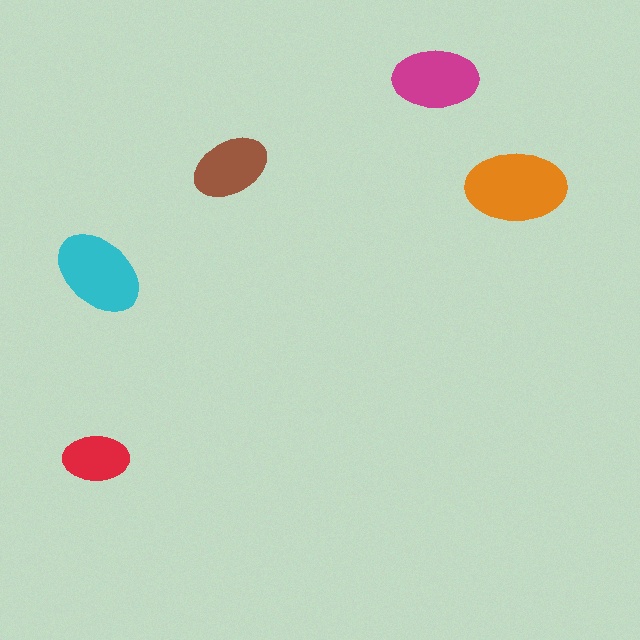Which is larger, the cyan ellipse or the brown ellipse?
The cyan one.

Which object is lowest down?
The red ellipse is bottommost.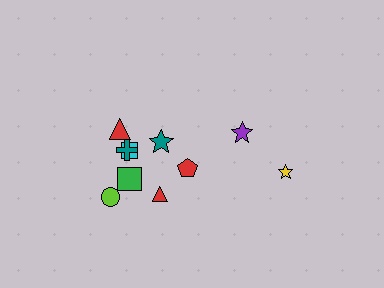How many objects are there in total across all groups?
There are 10 objects.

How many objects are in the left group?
There are 6 objects.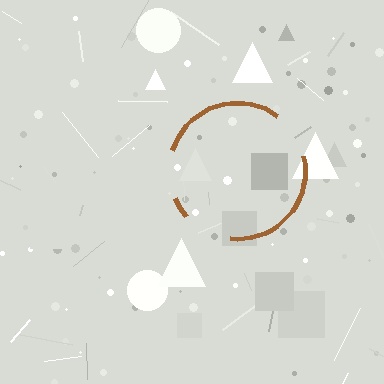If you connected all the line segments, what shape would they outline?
They would outline a circle.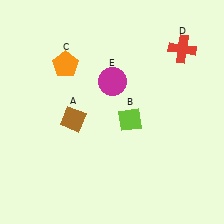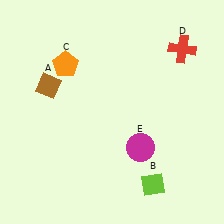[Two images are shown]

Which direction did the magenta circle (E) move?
The magenta circle (E) moved down.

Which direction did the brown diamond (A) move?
The brown diamond (A) moved up.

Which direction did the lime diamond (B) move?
The lime diamond (B) moved down.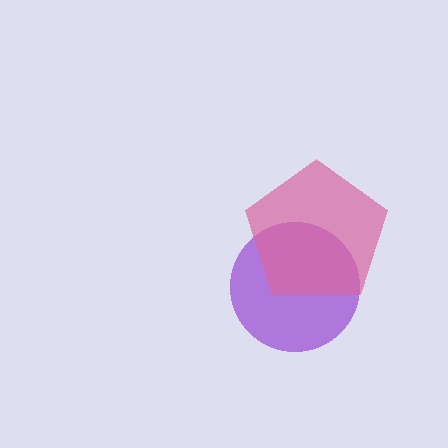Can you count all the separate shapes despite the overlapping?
Yes, there are 2 separate shapes.